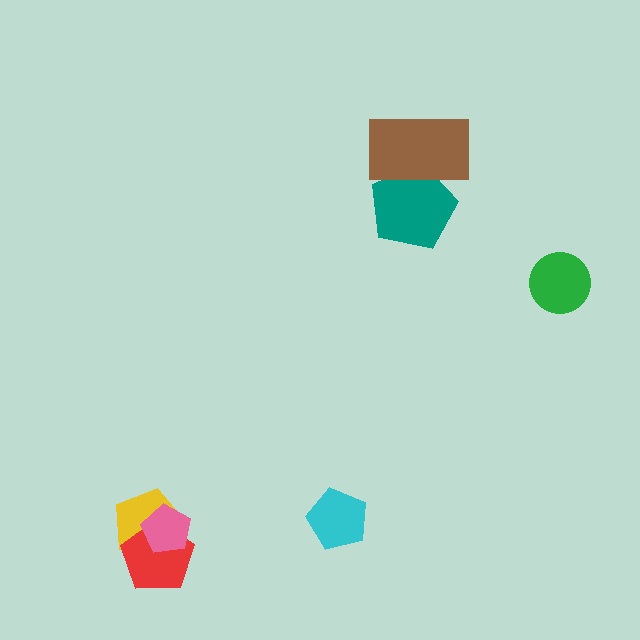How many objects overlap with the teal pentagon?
1 object overlaps with the teal pentagon.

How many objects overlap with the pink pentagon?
2 objects overlap with the pink pentagon.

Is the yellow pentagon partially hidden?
Yes, it is partially covered by another shape.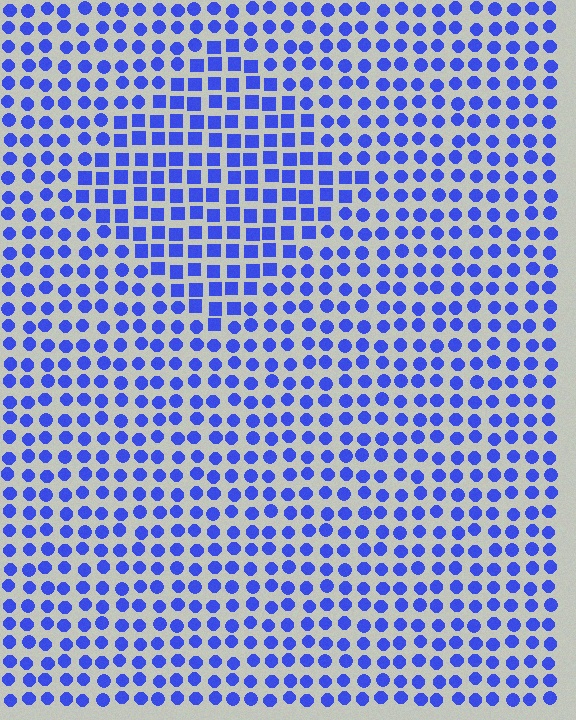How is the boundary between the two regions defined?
The boundary is defined by a change in element shape: squares inside vs. circles outside. All elements share the same color and spacing.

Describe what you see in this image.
The image is filled with small blue elements arranged in a uniform grid. A diamond-shaped region contains squares, while the surrounding area contains circles. The boundary is defined purely by the change in element shape.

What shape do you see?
I see a diamond.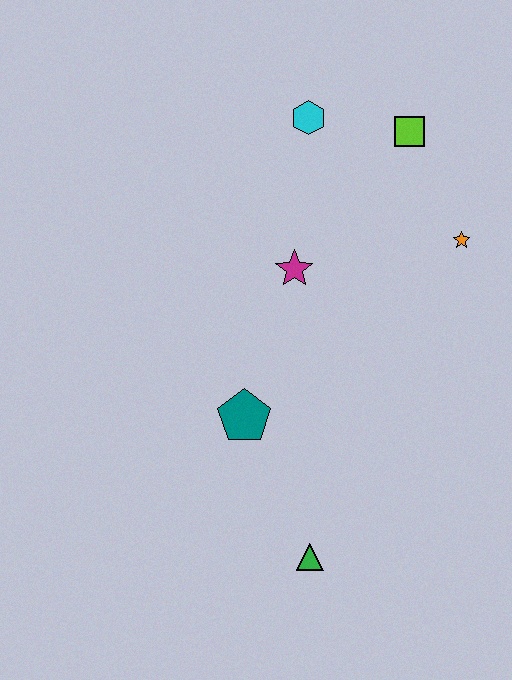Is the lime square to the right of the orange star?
No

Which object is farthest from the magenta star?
The green triangle is farthest from the magenta star.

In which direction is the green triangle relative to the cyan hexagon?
The green triangle is below the cyan hexagon.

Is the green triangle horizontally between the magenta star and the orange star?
Yes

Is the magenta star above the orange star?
No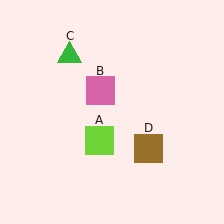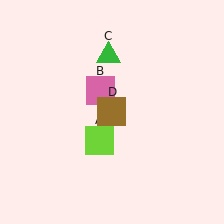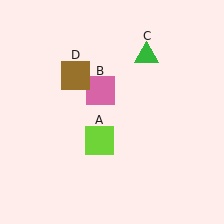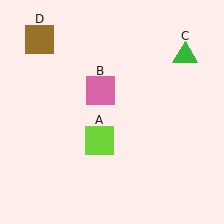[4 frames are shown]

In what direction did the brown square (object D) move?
The brown square (object D) moved up and to the left.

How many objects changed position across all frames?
2 objects changed position: green triangle (object C), brown square (object D).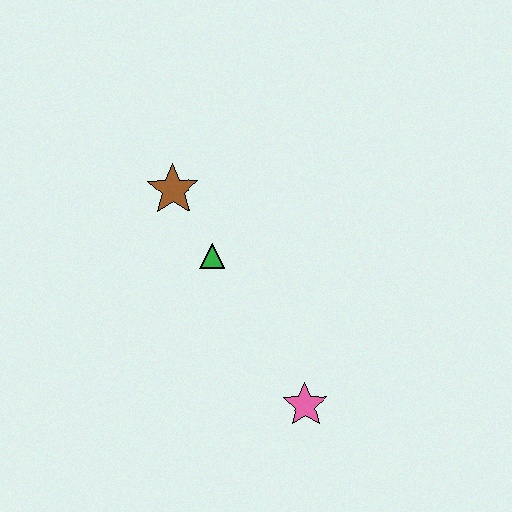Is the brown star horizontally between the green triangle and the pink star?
No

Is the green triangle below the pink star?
No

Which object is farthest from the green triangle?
The pink star is farthest from the green triangle.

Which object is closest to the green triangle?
The brown star is closest to the green triangle.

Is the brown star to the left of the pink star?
Yes